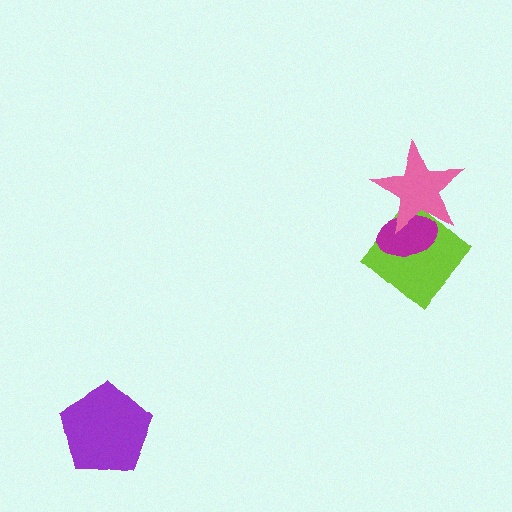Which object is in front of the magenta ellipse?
The pink star is in front of the magenta ellipse.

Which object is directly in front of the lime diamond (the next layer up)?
The magenta ellipse is directly in front of the lime diamond.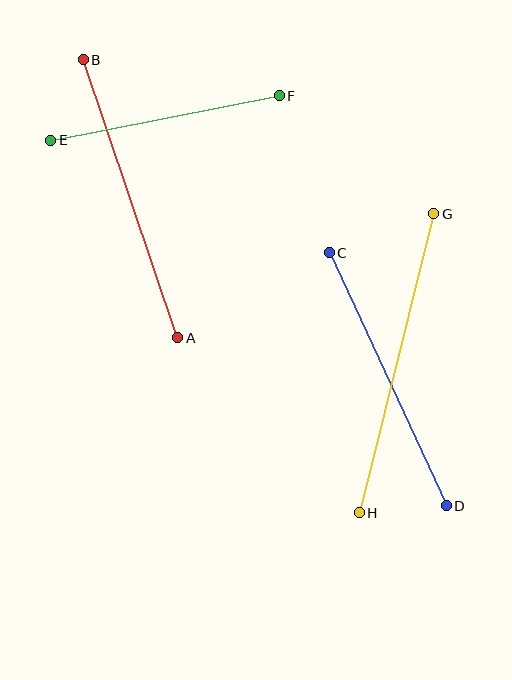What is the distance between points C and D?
The distance is approximately 279 pixels.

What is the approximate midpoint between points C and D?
The midpoint is at approximately (388, 379) pixels.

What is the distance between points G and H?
The distance is approximately 308 pixels.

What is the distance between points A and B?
The distance is approximately 293 pixels.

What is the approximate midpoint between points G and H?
The midpoint is at approximately (396, 363) pixels.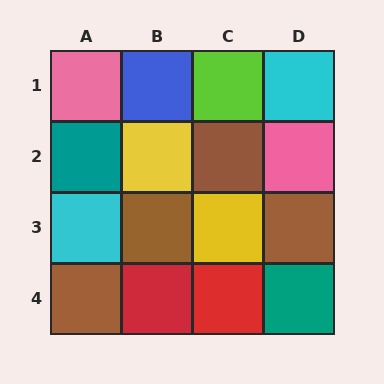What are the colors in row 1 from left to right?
Pink, blue, lime, cyan.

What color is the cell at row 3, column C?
Yellow.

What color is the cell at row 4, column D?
Teal.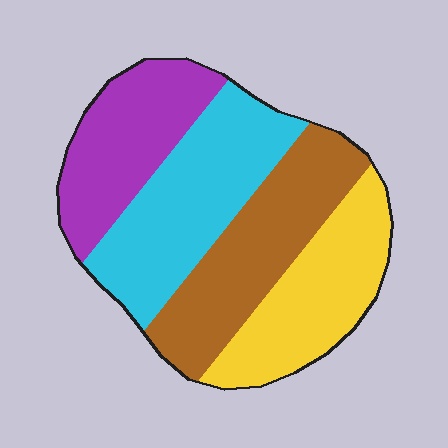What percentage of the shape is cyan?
Cyan takes up about one quarter (1/4) of the shape.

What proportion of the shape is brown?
Brown takes up between a quarter and a half of the shape.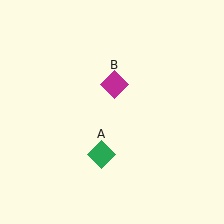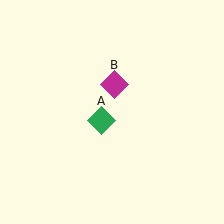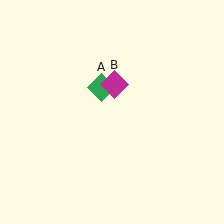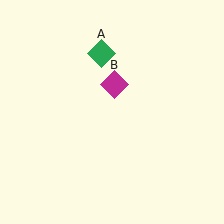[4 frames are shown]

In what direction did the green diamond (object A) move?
The green diamond (object A) moved up.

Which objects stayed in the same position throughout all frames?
Magenta diamond (object B) remained stationary.